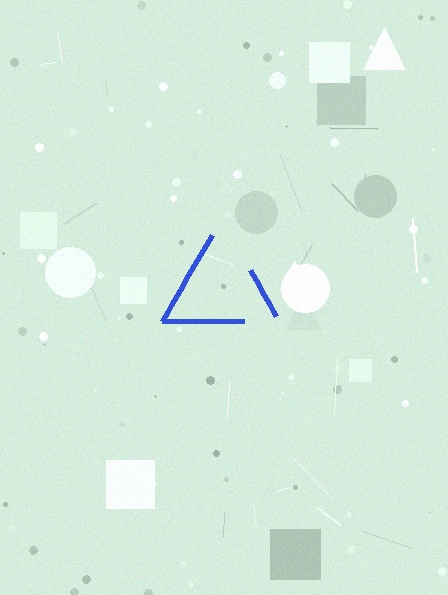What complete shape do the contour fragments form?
The contour fragments form a triangle.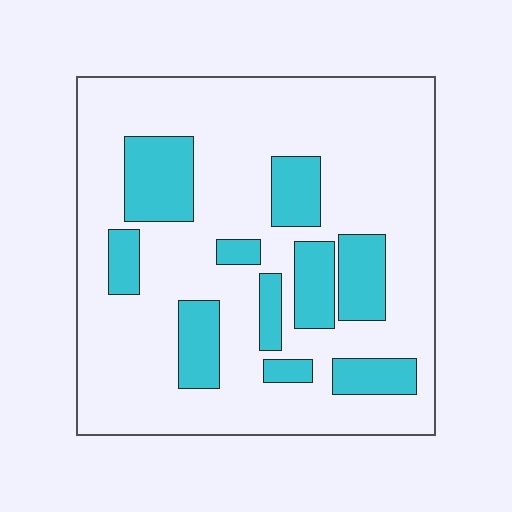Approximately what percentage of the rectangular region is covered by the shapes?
Approximately 25%.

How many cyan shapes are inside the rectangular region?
10.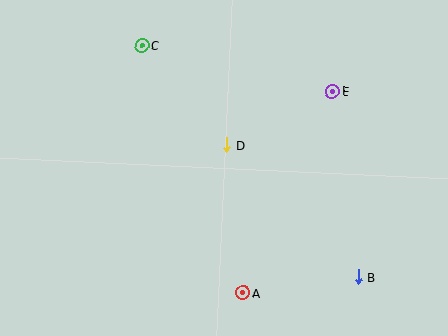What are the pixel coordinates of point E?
Point E is at (332, 91).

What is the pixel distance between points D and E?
The distance between D and E is 118 pixels.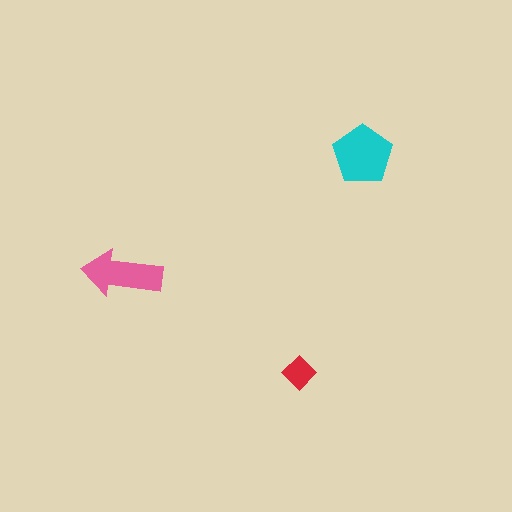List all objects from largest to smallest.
The cyan pentagon, the pink arrow, the red diamond.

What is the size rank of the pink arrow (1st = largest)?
2nd.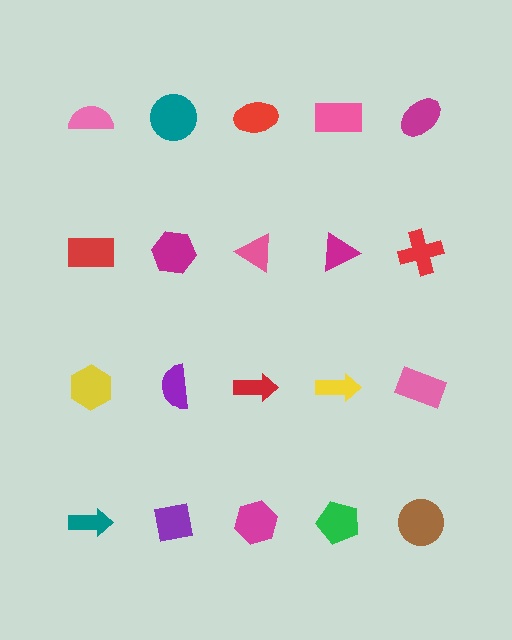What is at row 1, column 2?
A teal circle.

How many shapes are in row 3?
5 shapes.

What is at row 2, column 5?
A red cross.